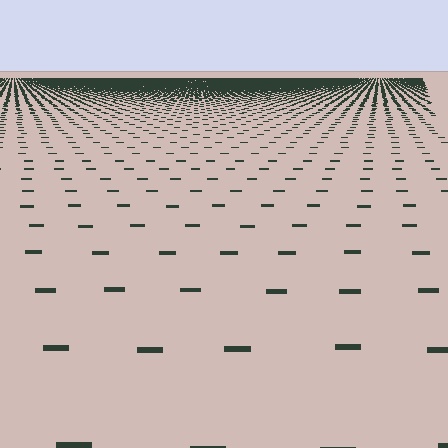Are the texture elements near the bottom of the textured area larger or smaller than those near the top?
Larger. Near the bottom, elements are closer to the viewer and appear at a bigger on-screen size.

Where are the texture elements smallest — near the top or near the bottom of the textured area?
Near the top.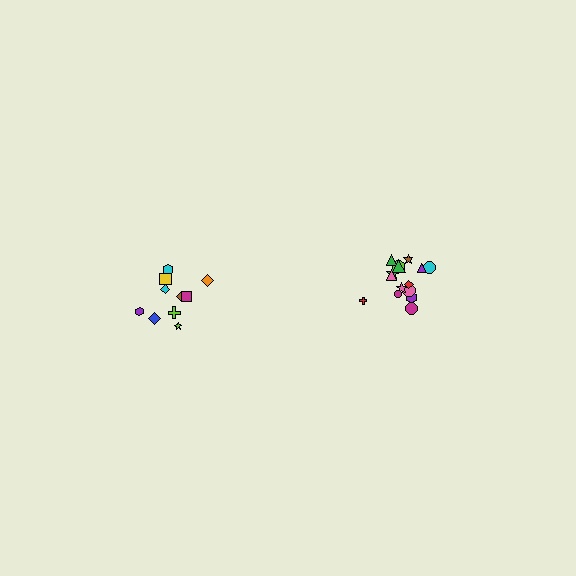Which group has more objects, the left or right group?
The right group.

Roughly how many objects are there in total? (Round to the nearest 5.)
Roughly 25 objects in total.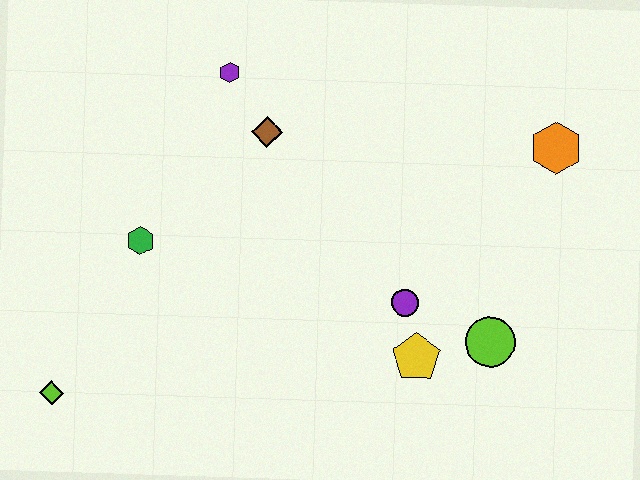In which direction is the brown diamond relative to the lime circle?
The brown diamond is to the left of the lime circle.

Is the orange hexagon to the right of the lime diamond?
Yes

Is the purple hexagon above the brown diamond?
Yes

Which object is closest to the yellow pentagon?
The purple circle is closest to the yellow pentagon.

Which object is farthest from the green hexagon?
The orange hexagon is farthest from the green hexagon.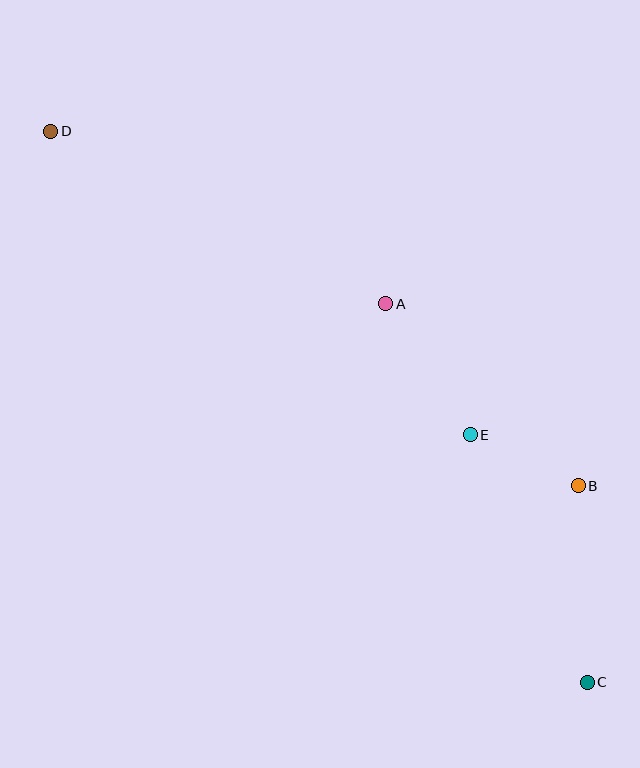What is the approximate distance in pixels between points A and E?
The distance between A and E is approximately 156 pixels.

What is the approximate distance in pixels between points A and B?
The distance between A and B is approximately 265 pixels.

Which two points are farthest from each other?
Points C and D are farthest from each other.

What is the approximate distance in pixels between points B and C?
The distance between B and C is approximately 197 pixels.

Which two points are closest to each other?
Points B and E are closest to each other.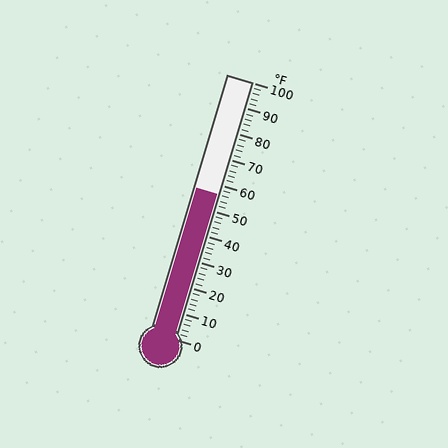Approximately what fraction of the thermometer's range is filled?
The thermometer is filled to approximately 55% of its range.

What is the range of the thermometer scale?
The thermometer scale ranges from 0°F to 100°F.